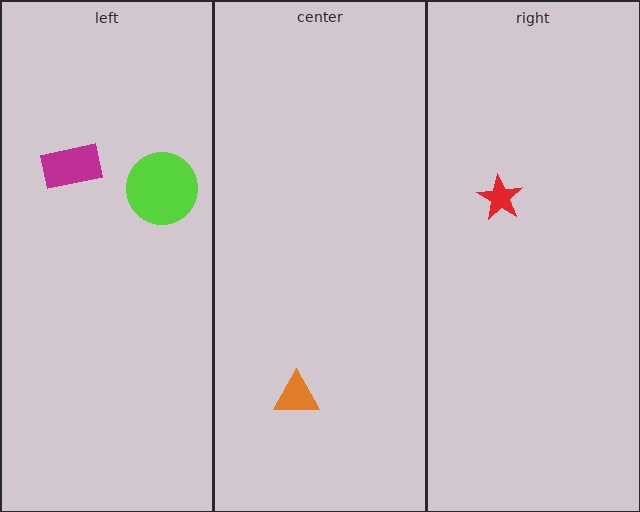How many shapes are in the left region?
2.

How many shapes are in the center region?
1.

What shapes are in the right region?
The red star.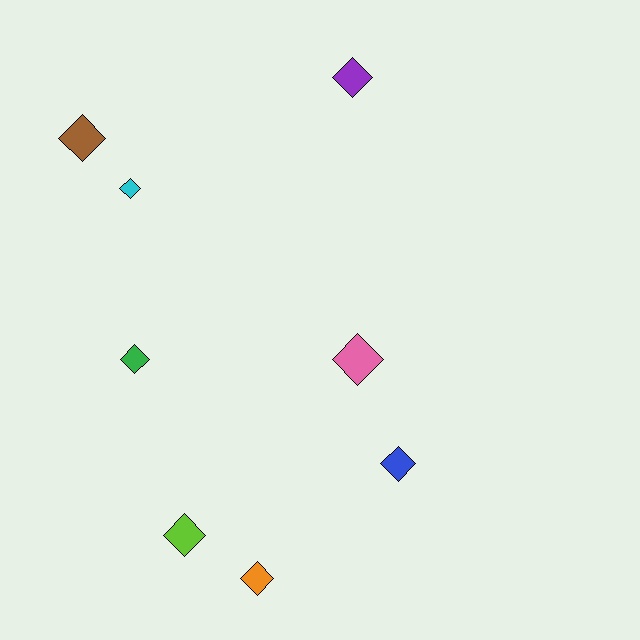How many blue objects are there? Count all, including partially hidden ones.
There is 1 blue object.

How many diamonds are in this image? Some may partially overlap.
There are 8 diamonds.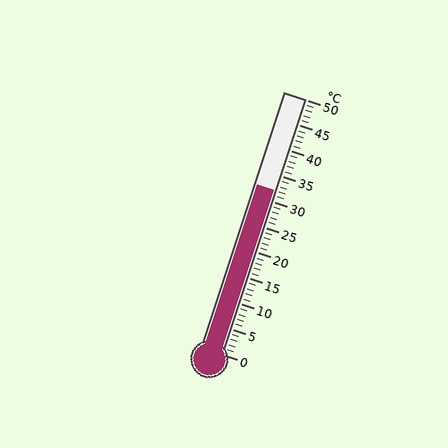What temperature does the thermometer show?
The thermometer shows approximately 32°C.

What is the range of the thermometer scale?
The thermometer scale ranges from 0°C to 50°C.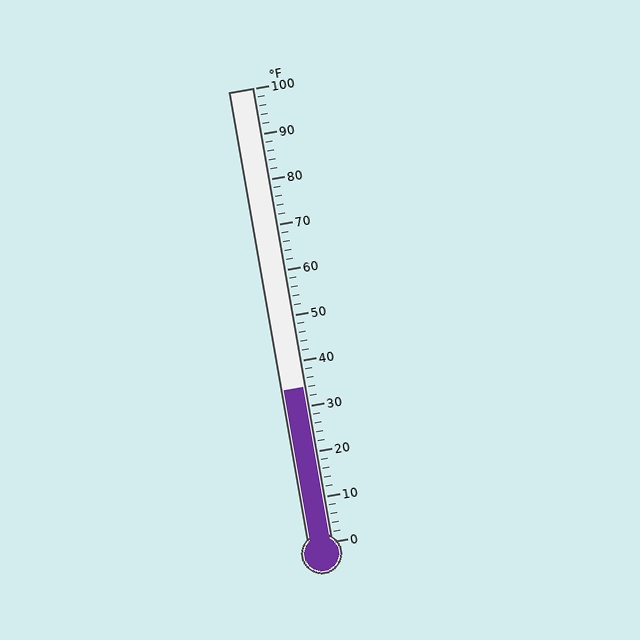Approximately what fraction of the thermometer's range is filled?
The thermometer is filled to approximately 35% of its range.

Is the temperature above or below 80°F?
The temperature is below 80°F.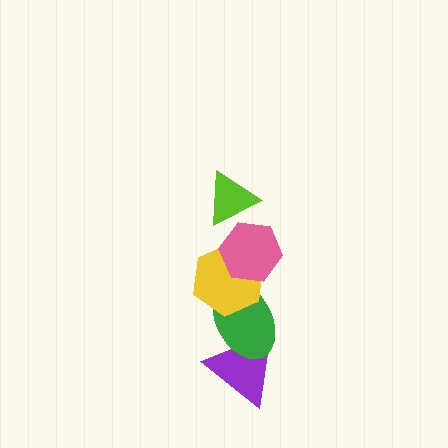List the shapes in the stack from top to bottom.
From top to bottom: the lime triangle, the pink hexagon, the yellow hexagon, the green ellipse, the purple triangle.